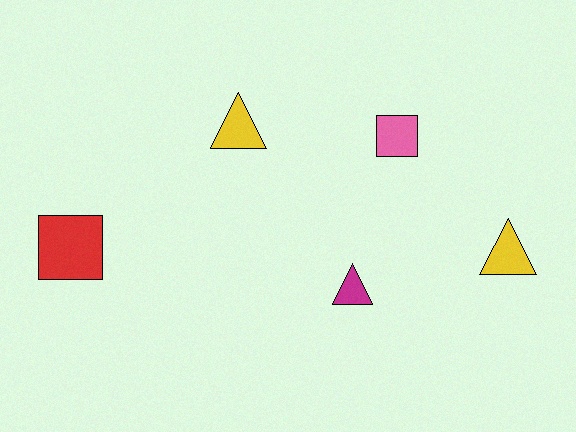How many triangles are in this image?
There are 3 triangles.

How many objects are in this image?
There are 5 objects.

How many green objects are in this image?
There are no green objects.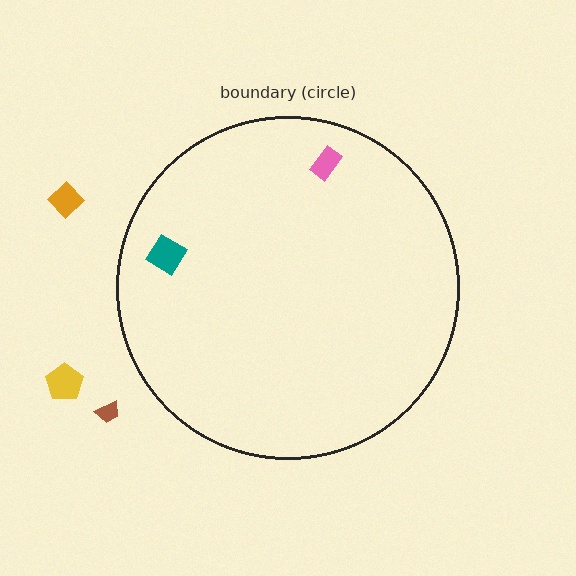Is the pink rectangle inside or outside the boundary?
Inside.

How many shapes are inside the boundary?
2 inside, 3 outside.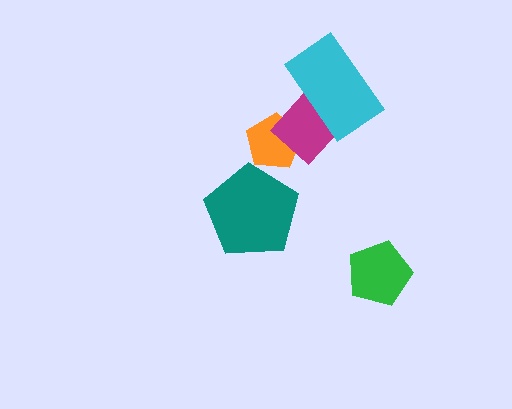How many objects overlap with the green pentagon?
0 objects overlap with the green pentagon.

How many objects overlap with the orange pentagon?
1 object overlaps with the orange pentagon.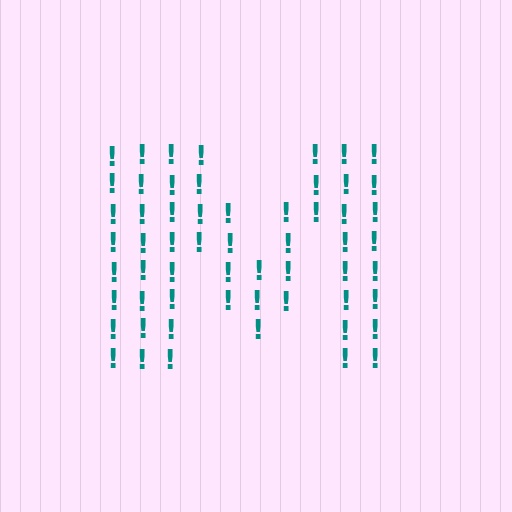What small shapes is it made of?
It is made of small exclamation marks.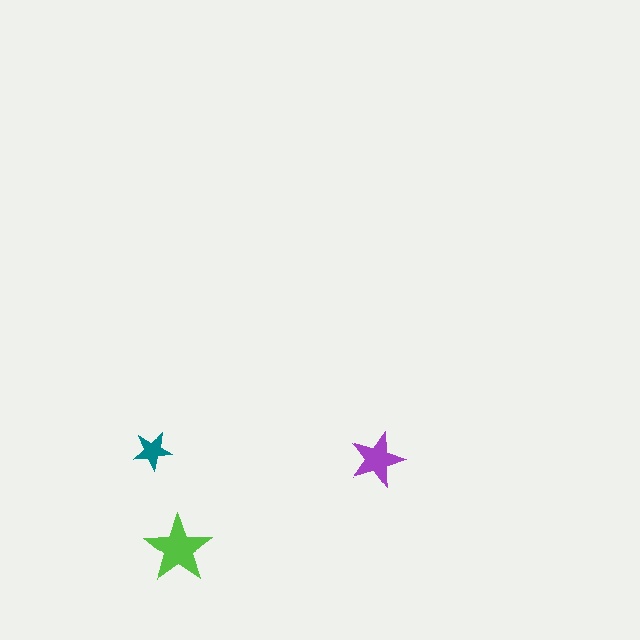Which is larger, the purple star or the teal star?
The purple one.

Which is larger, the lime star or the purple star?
The lime one.